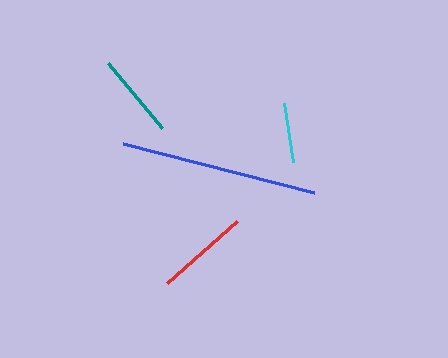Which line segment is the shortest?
The cyan line is the shortest at approximately 60 pixels.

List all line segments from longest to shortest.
From longest to shortest: blue, red, teal, cyan.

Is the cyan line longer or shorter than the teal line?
The teal line is longer than the cyan line.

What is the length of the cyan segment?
The cyan segment is approximately 60 pixels long.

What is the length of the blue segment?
The blue segment is approximately 197 pixels long.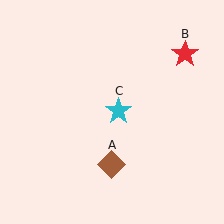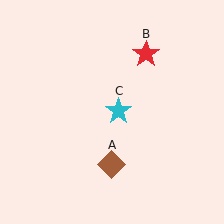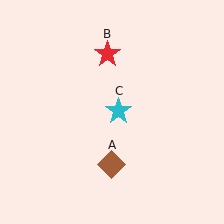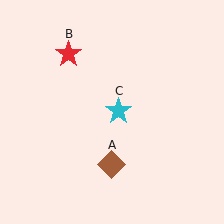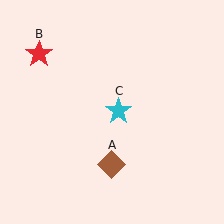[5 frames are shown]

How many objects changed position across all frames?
1 object changed position: red star (object B).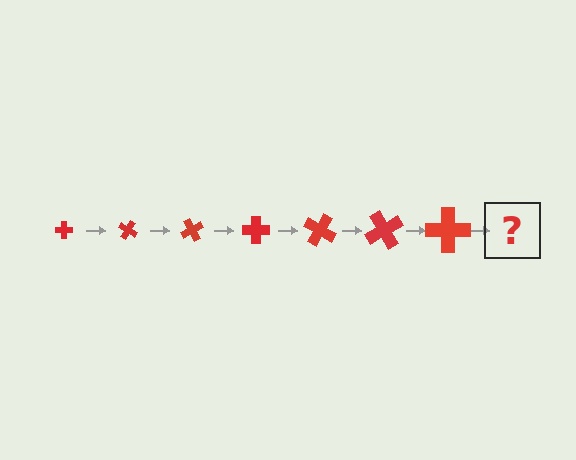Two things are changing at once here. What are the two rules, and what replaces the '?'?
The two rules are that the cross grows larger each step and it rotates 30 degrees each step. The '?' should be a cross, larger than the previous one and rotated 210 degrees from the start.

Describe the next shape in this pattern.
It should be a cross, larger than the previous one and rotated 210 degrees from the start.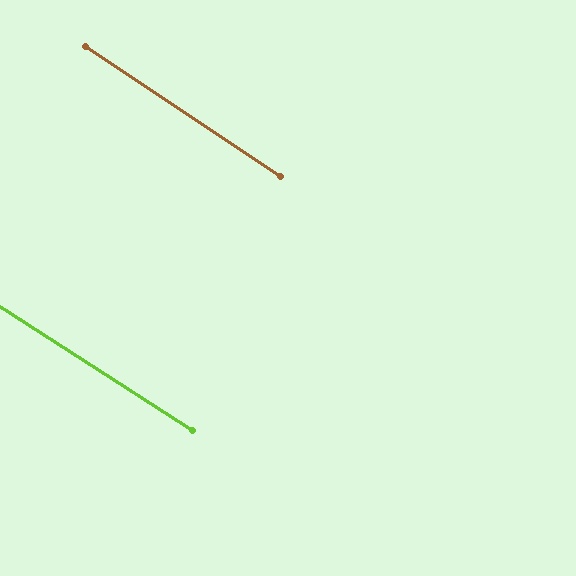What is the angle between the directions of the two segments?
Approximately 1 degree.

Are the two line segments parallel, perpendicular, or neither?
Parallel — their directions differ by only 1.0°.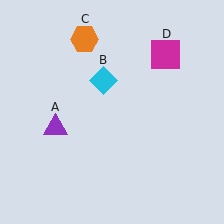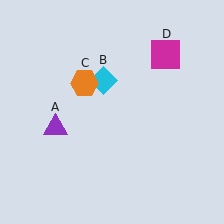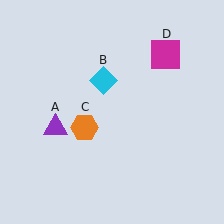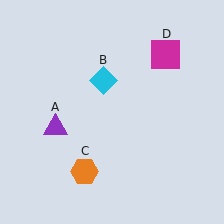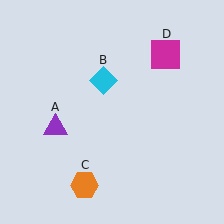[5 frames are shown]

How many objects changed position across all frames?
1 object changed position: orange hexagon (object C).